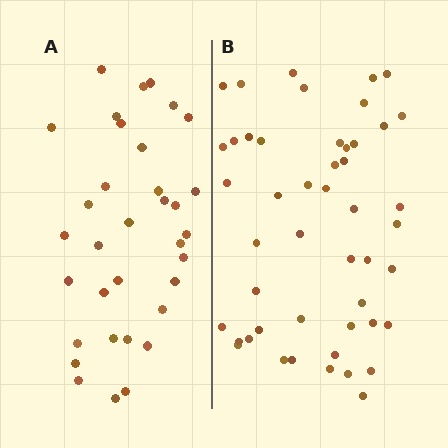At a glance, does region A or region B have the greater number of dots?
Region B (the right region) has more dots.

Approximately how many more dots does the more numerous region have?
Region B has approximately 15 more dots than region A.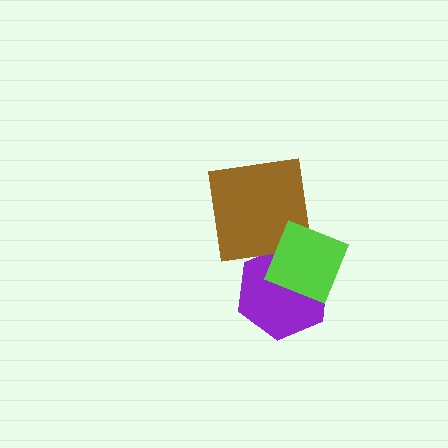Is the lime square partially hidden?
No, no other shape covers it.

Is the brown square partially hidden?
Yes, it is partially covered by another shape.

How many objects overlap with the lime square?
2 objects overlap with the lime square.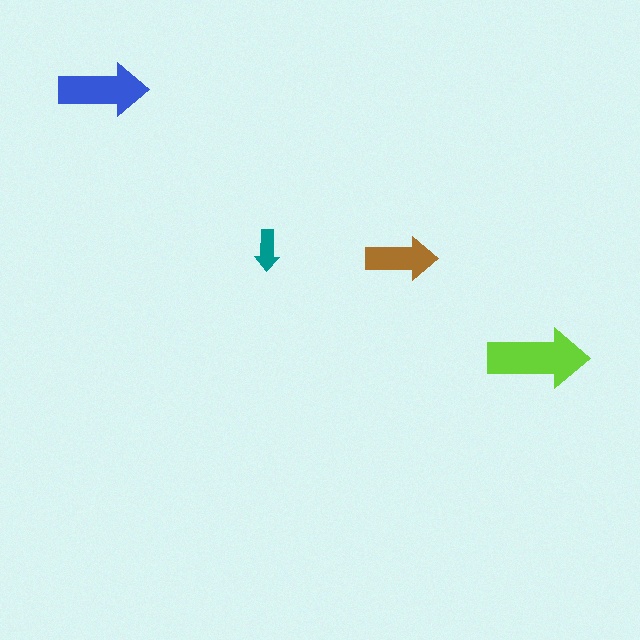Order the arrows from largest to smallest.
the lime one, the blue one, the brown one, the teal one.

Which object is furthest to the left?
The blue arrow is leftmost.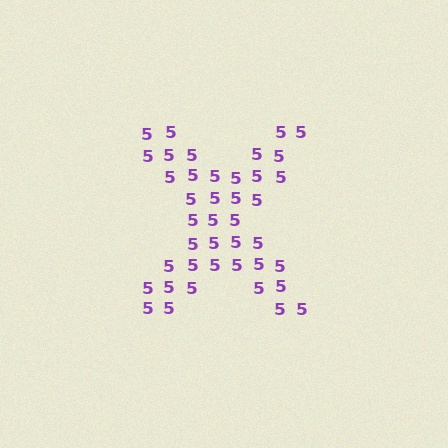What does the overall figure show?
The overall figure shows the letter X.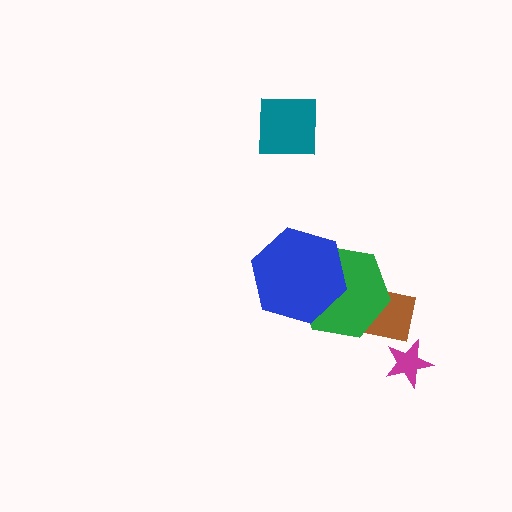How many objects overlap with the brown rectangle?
1 object overlaps with the brown rectangle.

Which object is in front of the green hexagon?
The blue hexagon is in front of the green hexagon.